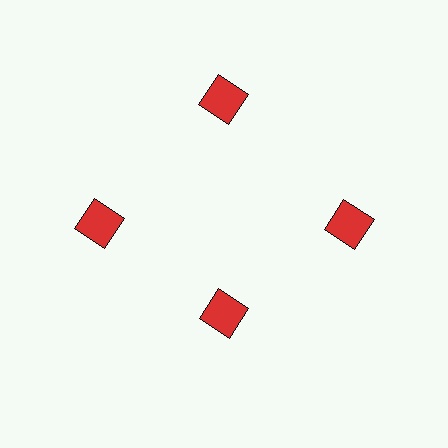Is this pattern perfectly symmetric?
No. The 4 red squares are arranged in a ring, but one element near the 6 o'clock position is pulled inward toward the center, breaking the 4-fold rotational symmetry.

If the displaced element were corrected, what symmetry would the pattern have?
It would have 4-fold rotational symmetry — the pattern would map onto itself every 90 degrees.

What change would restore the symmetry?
The symmetry would be restored by moving it outward, back onto the ring so that all 4 squares sit at equal angles and equal distance from the center.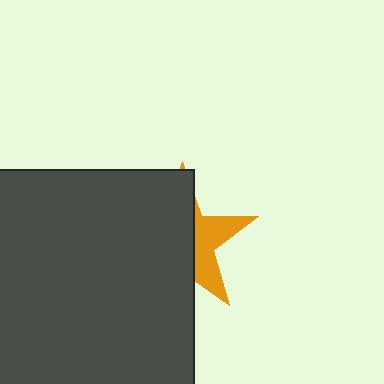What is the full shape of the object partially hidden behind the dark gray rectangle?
The partially hidden object is an orange star.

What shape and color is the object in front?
The object in front is a dark gray rectangle.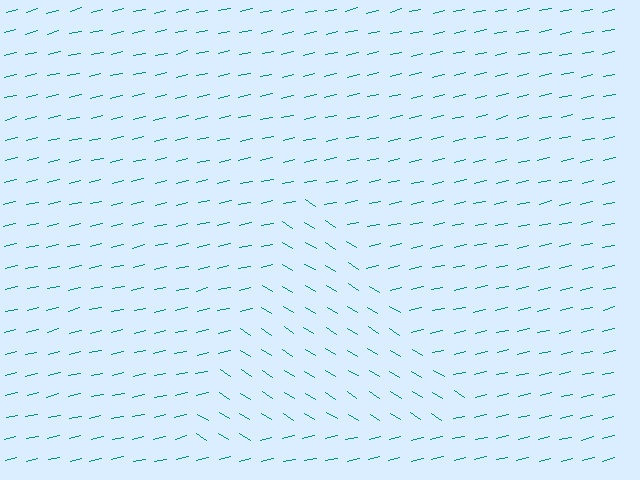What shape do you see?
I see a triangle.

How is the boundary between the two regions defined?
The boundary is defined purely by a change in line orientation (approximately 45 degrees difference). All lines are the same color and thickness.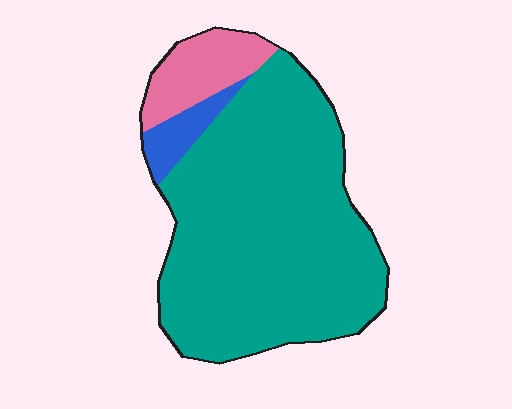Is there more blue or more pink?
Pink.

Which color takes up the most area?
Teal, at roughly 80%.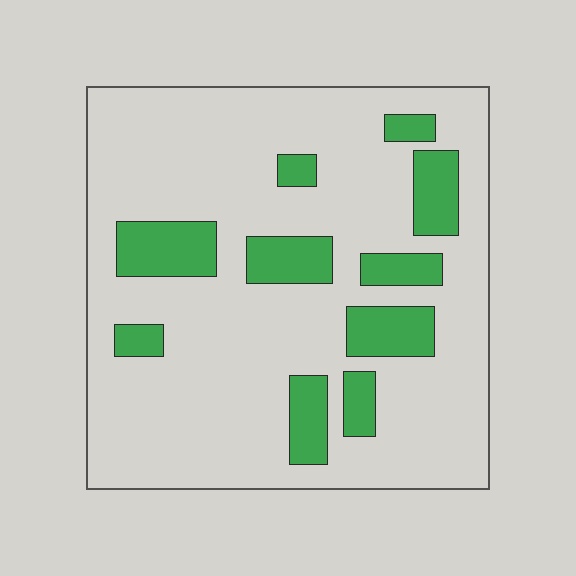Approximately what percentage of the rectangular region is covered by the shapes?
Approximately 20%.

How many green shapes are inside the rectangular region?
10.